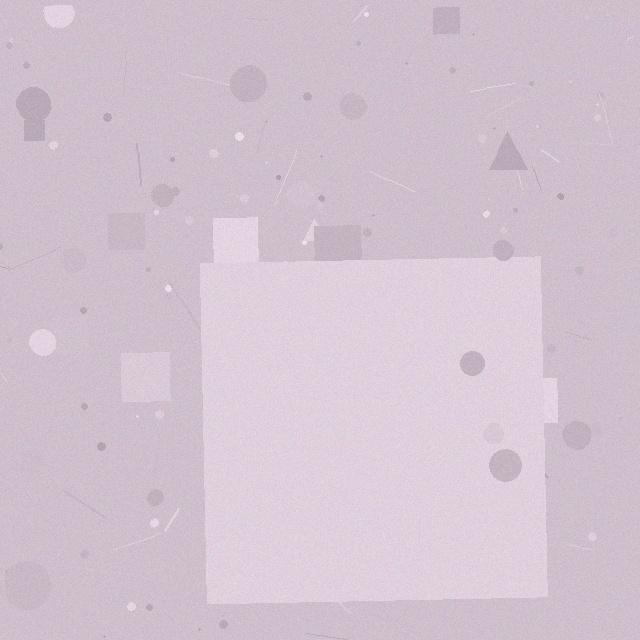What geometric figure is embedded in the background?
A square is embedded in the background.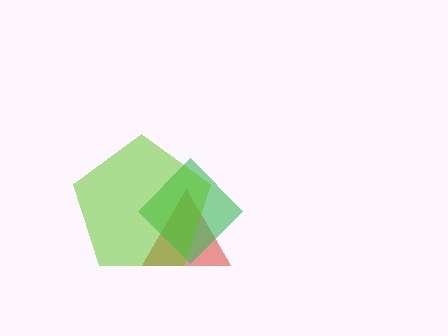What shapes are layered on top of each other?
The layered shapes are: a red triangle, a green diamond, a lime pentagon.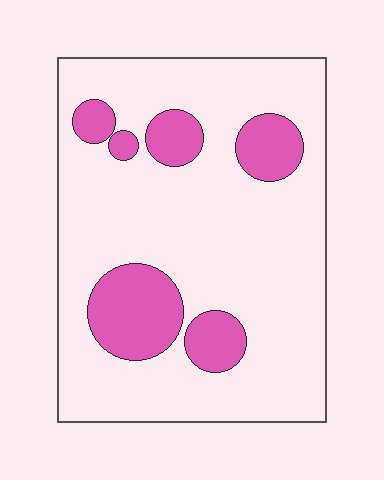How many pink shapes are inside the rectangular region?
6.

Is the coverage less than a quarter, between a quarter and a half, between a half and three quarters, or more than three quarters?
Less than a quarter.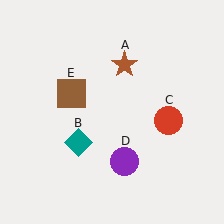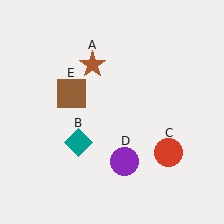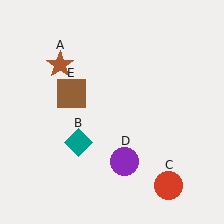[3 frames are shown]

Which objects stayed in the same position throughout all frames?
Teal diamond (object B) and purple circle (object D) and brown square (object E) remained stationary.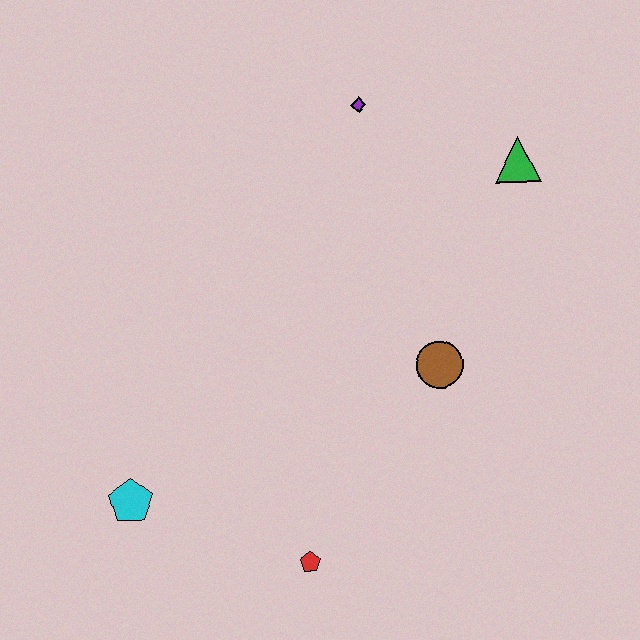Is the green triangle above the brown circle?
Yes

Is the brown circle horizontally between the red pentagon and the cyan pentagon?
No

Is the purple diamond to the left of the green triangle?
Yes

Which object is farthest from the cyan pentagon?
The green triangle is farthest from the cyan pentagon.